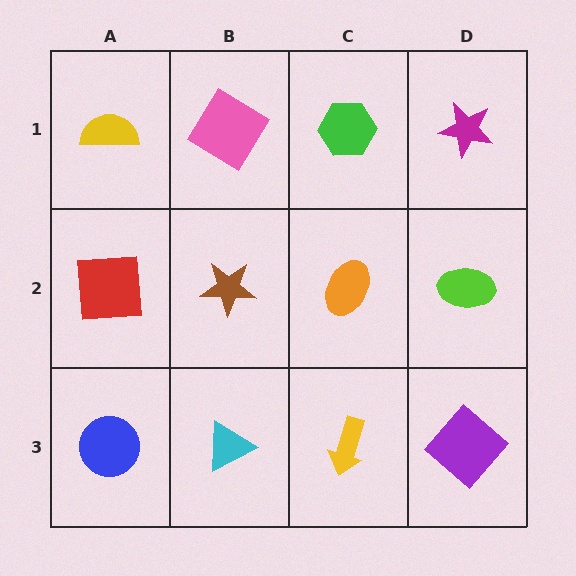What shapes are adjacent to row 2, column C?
A green hexagon (row 1, column C), a yellow arrow (row 3, column C), a brown star (row 2, column B), a lime ellipse (row 2, column D).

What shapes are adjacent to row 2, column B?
A pink diamond (row 1, column B), a cyan triangle (row 3, column B), a red square (row 2, column A), an orange ellipse (row 2, column C).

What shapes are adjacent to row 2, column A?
A yellow semicircle (row 1, column A), a blue circle (row 3, column A), a brown star (row 2, column B).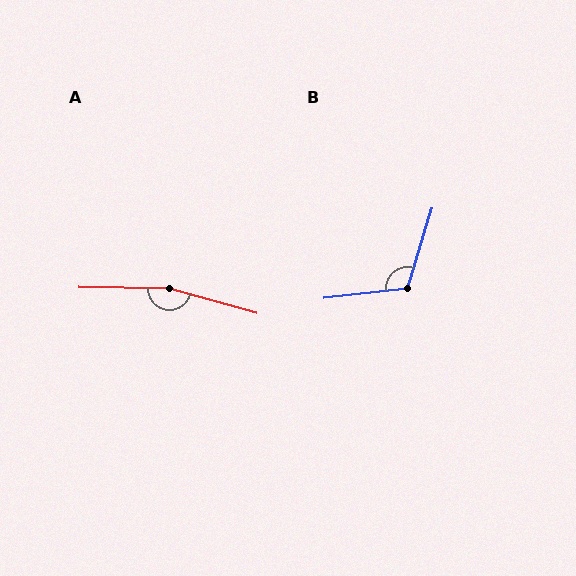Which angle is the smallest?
B, at approximately 114 degrees.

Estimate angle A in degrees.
Approximately 165 degrees.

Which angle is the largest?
A, at approximately 165 degrees.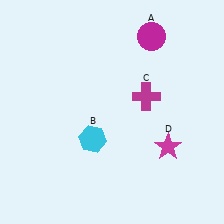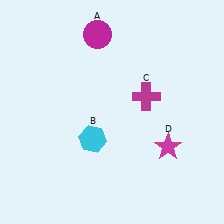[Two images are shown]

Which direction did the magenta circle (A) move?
The magenta circle (A) moved left.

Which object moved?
The magenta circle (A) moved left.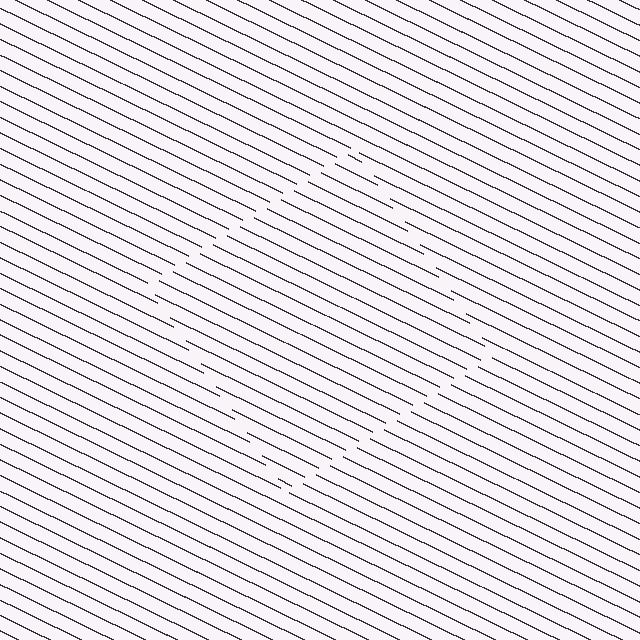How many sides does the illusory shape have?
4 sides — the line-ends trace a square.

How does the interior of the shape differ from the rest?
The interior of the shape contains the same grating, shifted by half a period — the contour is defined by the phase discontinuity where line-ends from the inner and outer gratings abut.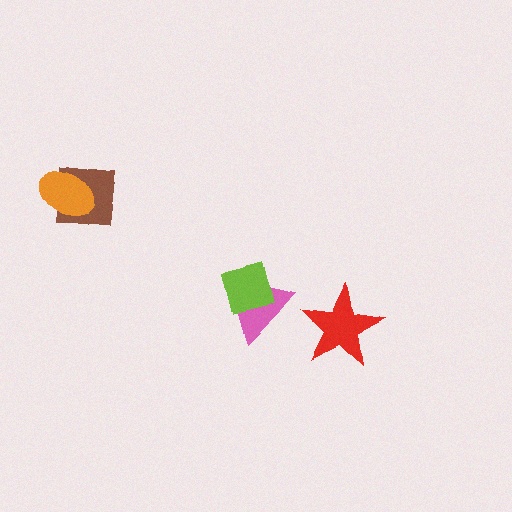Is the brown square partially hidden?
Yes, it is partially covered by another shape.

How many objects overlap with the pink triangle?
1 object overlaps with the pink triangle.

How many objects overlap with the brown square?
1 object overlaps with the brown square.